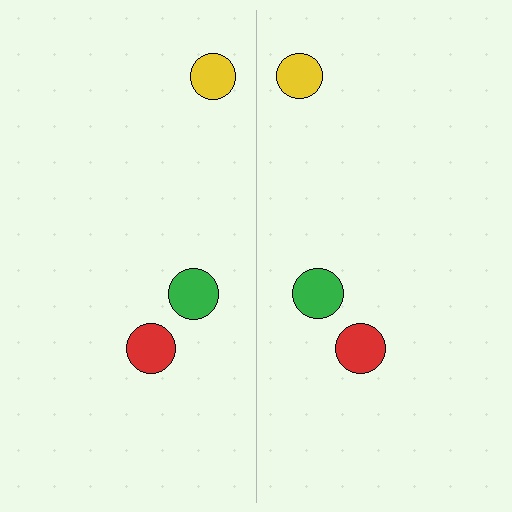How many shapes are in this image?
There are 6 shapes in this image.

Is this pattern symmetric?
Yes, this pattern has bilateral (reflection) symmetry.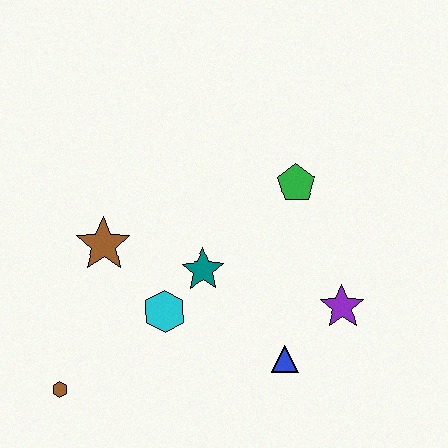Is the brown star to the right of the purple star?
No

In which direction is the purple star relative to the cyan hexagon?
The purple star is to the right of the cyan hexagon.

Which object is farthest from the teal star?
The brown hexagon is farthest from the teal star.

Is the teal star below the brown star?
Yes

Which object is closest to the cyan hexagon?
The teal star is closest to the cyan hexagon.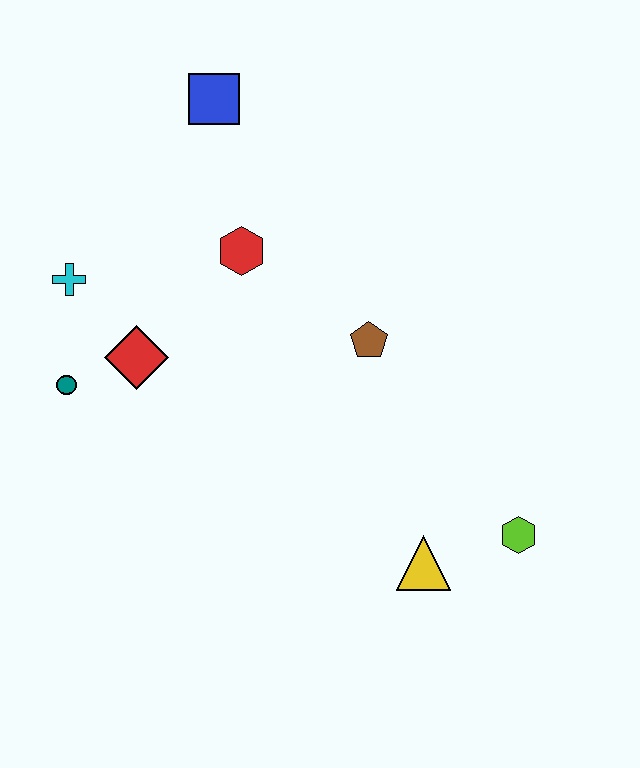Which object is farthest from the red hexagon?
The lime hexagon is farthest from the red hexagon.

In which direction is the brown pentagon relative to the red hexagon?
The brown pentagon is to the right of the red hexagon.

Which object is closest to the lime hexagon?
The yellow triangle is closest to the lime hexagon.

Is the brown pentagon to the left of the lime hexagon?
Yes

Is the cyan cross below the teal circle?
No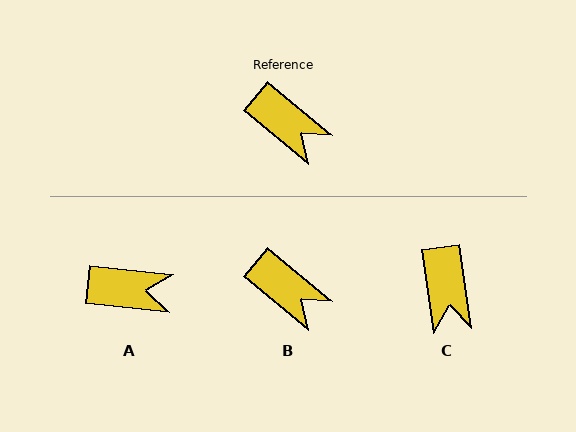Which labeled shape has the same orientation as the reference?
B.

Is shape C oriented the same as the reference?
No, it is off by about 42 degrees.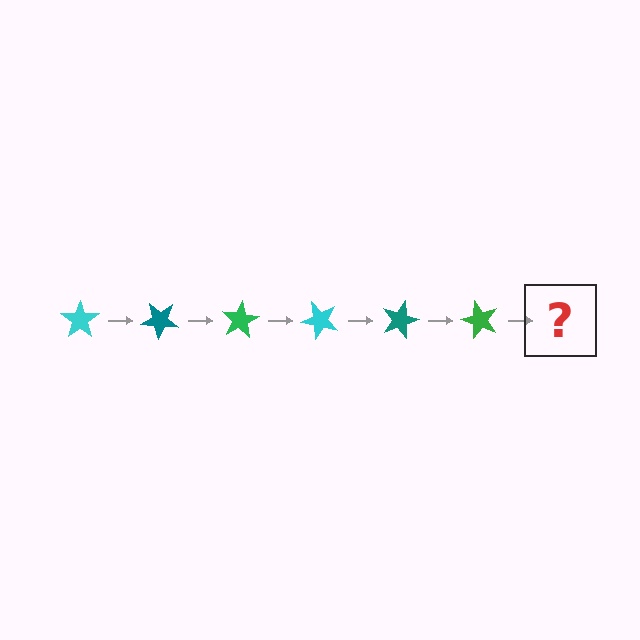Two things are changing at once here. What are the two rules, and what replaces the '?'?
The two rules are that it rotates 40 degrees each step and the color cycles through cyan, teal, and green. The '?' should be a cyan star, rotated 240 degrees from the start.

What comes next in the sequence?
The next element should be a cyan star, rotated 240 degrees from the start.